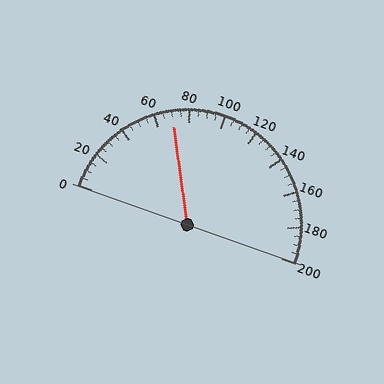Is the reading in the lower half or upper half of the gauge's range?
The reading is in the lower half of the range (0 to 200).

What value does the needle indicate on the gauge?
The needle indicates approximately 70.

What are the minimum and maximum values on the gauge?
The gauge ranges from 0 to 200.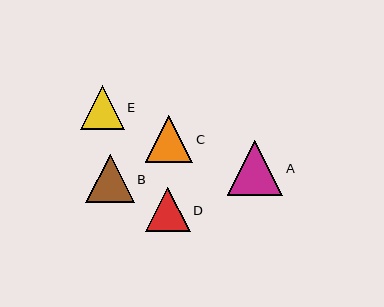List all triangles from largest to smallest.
From largest to smallest: A, B, C, D, E.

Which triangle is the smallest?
Triangle E is the smallest with a size of approximately 44 pixels.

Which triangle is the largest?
Triangle A is the largest with a size of approximately 55 pixels.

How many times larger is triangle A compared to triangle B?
Triangle A is approximately 1.1 times the size of triangle B.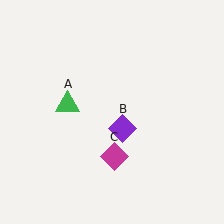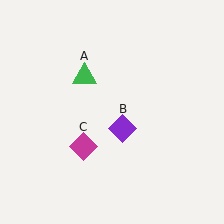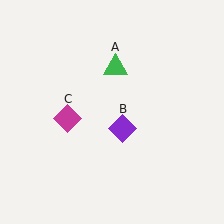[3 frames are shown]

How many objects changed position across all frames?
2 objects changed position: green triangle (object A), magenta diamond (object C).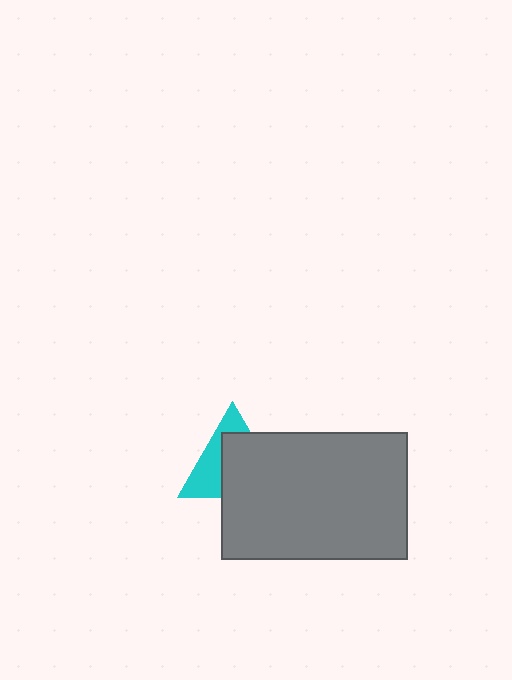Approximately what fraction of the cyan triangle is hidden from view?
Roughly 59% of the cyan triangle is hidden behind the gray rectangle.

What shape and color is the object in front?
The object in front is a gray rectangle.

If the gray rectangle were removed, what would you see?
You would see the complete cyan triangle.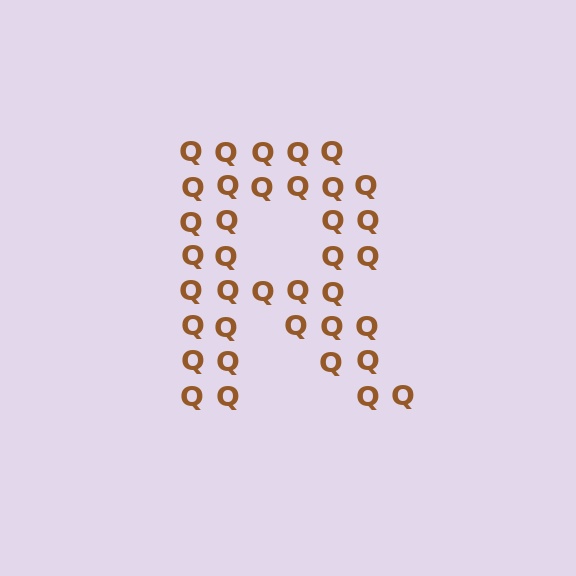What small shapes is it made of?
It is made of small letter Q's.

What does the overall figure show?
The overall figure shows the letter R.